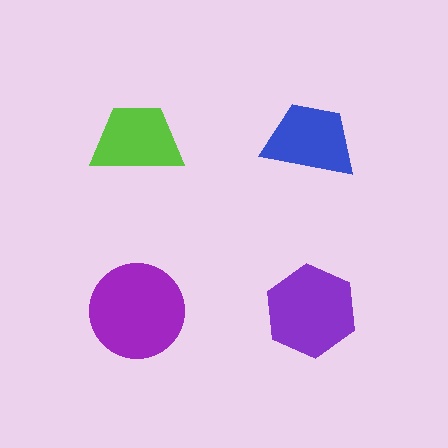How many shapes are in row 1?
2 shapes.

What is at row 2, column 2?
A purple hexagon.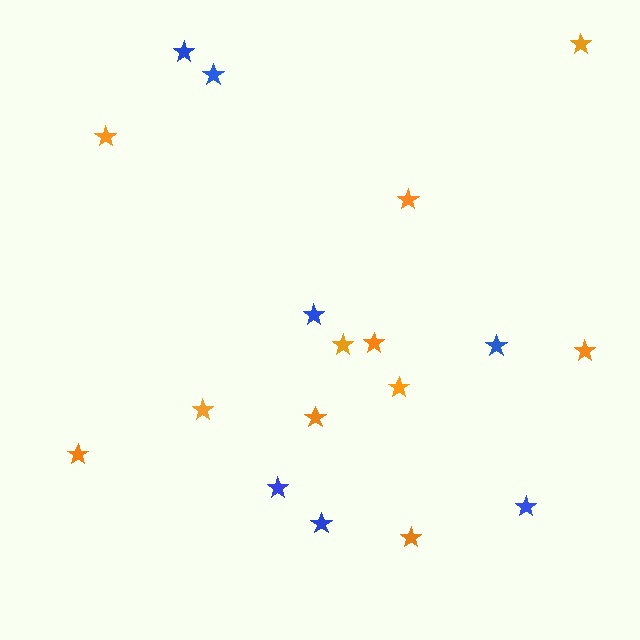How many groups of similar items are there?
There are 2 groups: one group of orange stars (11) and one group of blue stars (7).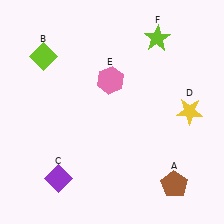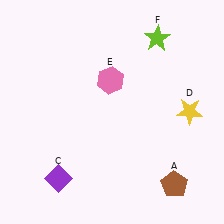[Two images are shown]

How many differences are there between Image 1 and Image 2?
There is 1 difference between the two images.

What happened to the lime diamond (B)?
The lime diamond (B) was removed in Image 2. It was in the top-left area of Image 1.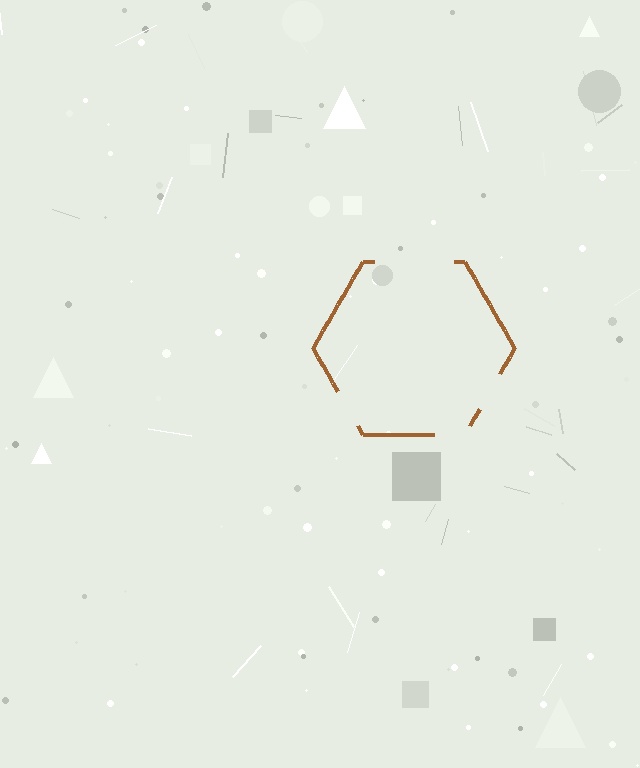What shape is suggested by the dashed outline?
The dashed outline suggests a hexagon.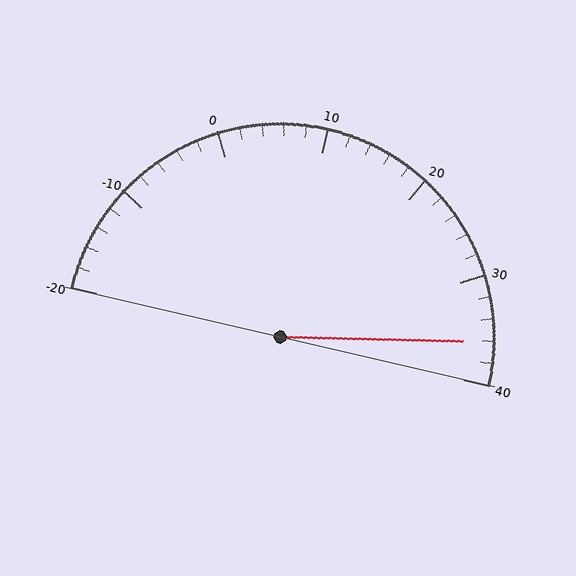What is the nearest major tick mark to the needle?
The nearest major tick mark is 40.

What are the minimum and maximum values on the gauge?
The gauge ranges from -20 to 40.